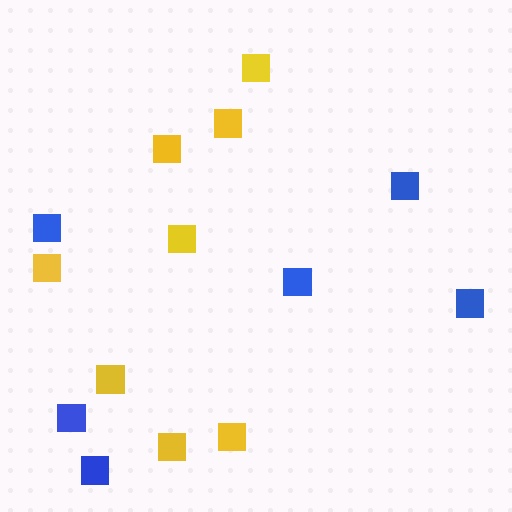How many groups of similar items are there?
There are 2 groups: one group of blue squares (6) and one group of yellow squares (8).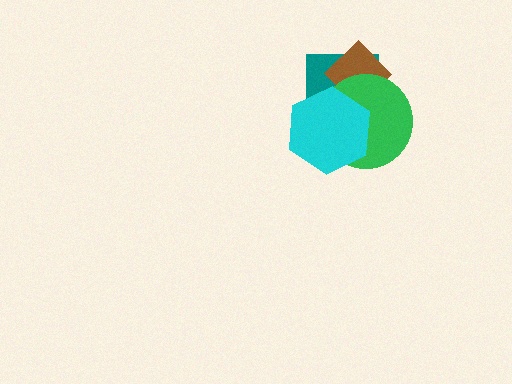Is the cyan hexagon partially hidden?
No, no other shape covers it.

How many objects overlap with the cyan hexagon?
3 objects overlap with the cyan hexagon.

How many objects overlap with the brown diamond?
3 objects overlap with the brown diamond.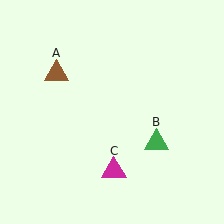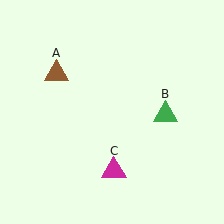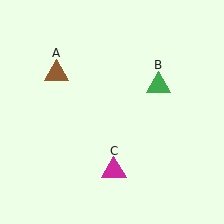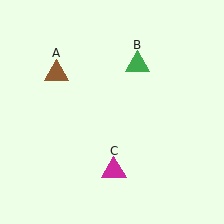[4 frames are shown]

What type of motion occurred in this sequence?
The green triangle (object B) rotated counterclockwise around the center of the scene.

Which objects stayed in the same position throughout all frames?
Brown triangle (object A) and magenta triangle (object C) remained stationary.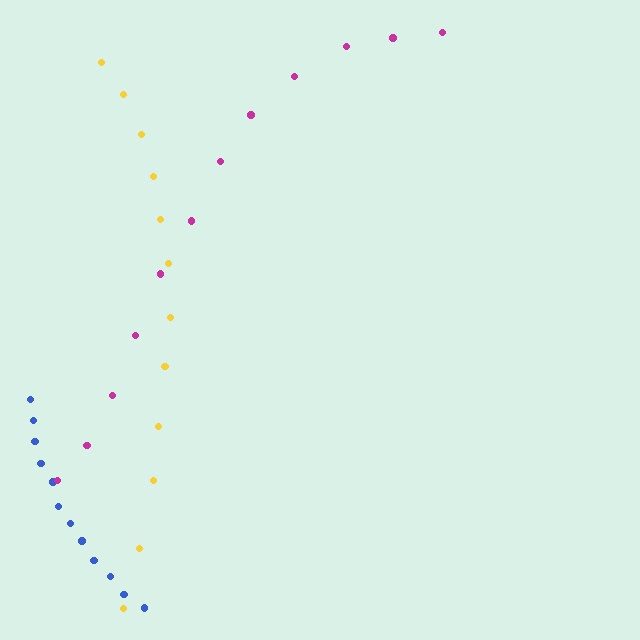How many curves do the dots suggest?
There are 3 distinct paths.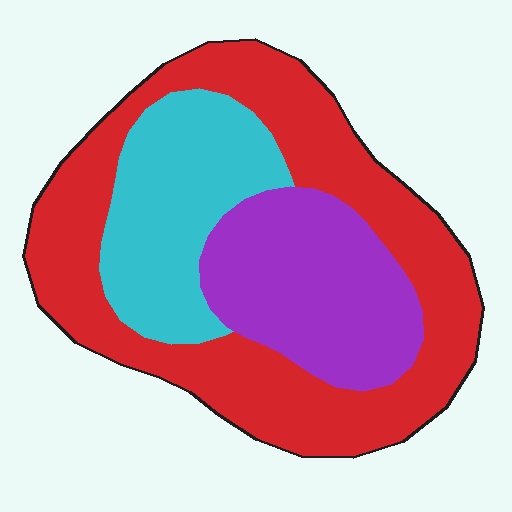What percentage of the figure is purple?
Purple covers around 25% of the figure.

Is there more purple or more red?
Red.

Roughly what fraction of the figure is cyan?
Cyan takes up less than a quarter of the figure.